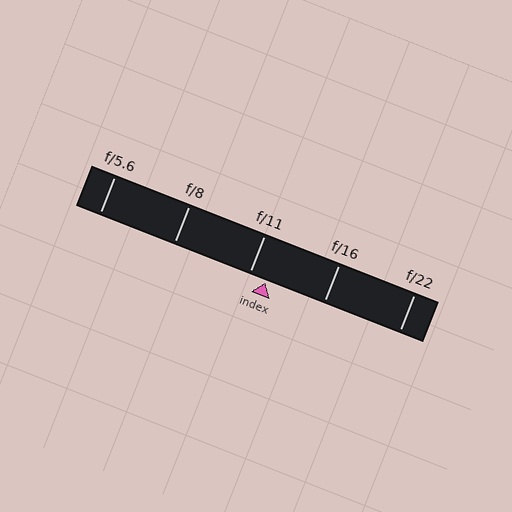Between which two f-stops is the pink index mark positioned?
The index mark is between f/11 and f/16.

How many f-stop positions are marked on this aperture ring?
There are 5 f-stop positions marked.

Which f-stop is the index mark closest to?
The index mark is closest to f/11.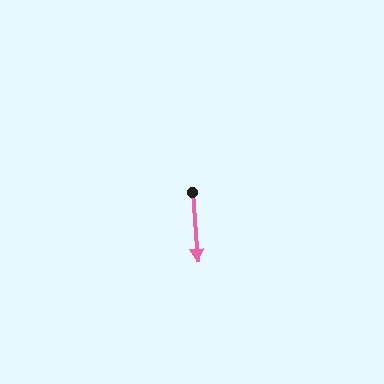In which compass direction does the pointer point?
South.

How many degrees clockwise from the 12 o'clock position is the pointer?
Approximately 176 degrees.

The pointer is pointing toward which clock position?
Roughly 6 o'clock.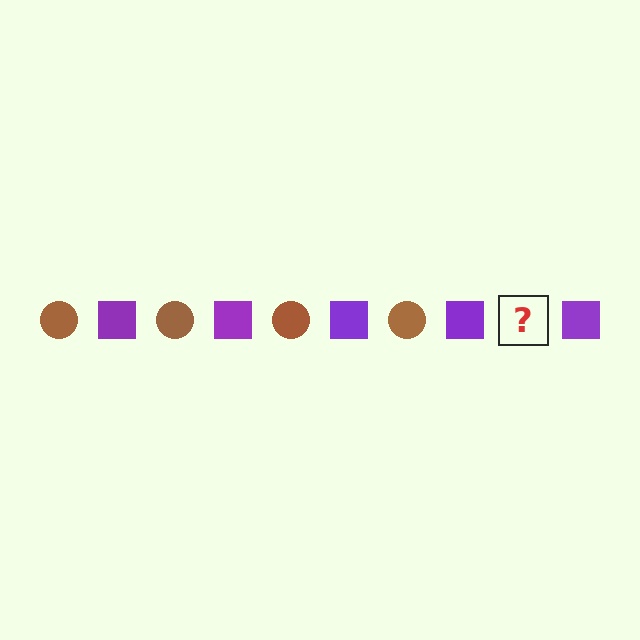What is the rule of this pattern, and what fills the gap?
The rule is that the pattern alternates between brown circle and purple square. The gap should be filled with a brown circle.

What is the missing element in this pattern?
The missing element is a brown circle.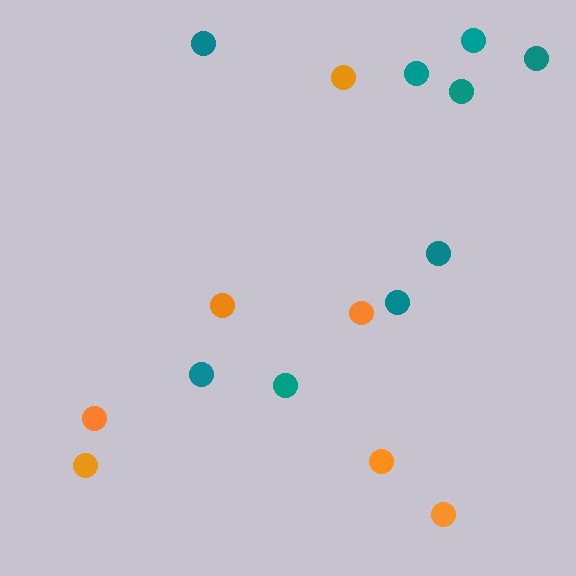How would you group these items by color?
There are 2 groups: one group of teal circles (9) and one group of orange circles (7).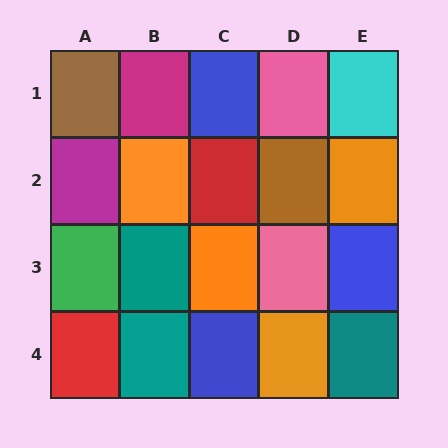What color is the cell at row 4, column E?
Teal.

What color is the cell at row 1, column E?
Cyan.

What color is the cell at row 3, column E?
Blue.